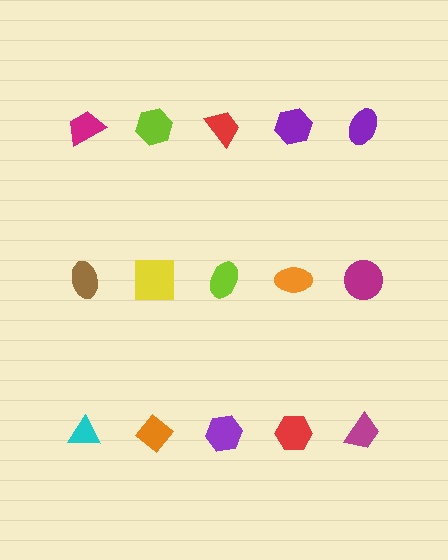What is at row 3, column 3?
A purple hexagon.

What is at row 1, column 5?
A purple ellipse.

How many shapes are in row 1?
5 shapes.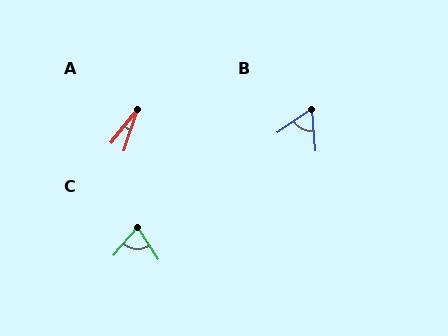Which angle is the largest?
C, at approximately 74 degrees.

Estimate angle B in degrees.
Approximately 61 degrees.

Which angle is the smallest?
A, at approximately 20 degrees.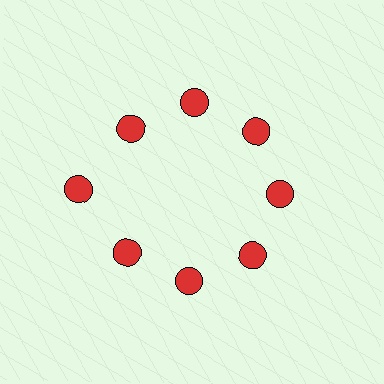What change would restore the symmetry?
The symmetry would be restored by moving it inward, back onto the ring so that all 8 circles sit at equal angles and equal distance from the center.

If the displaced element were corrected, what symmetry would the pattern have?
It would have 8-fold rotational symmetry — the pattern would map onto itself every 45 degrees.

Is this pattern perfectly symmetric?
No. The 8 red circles are arranged in a ring, but one element near the 9 o'clock position is pushed outward from the center, breaking the 8-fold rotational symmetry.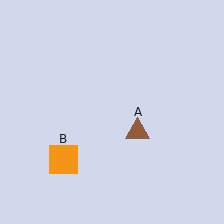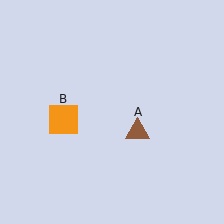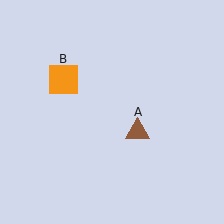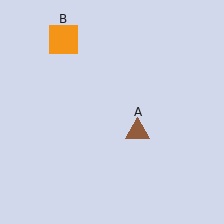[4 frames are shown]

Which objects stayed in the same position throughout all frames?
Brown triangle (object A) remained stationary.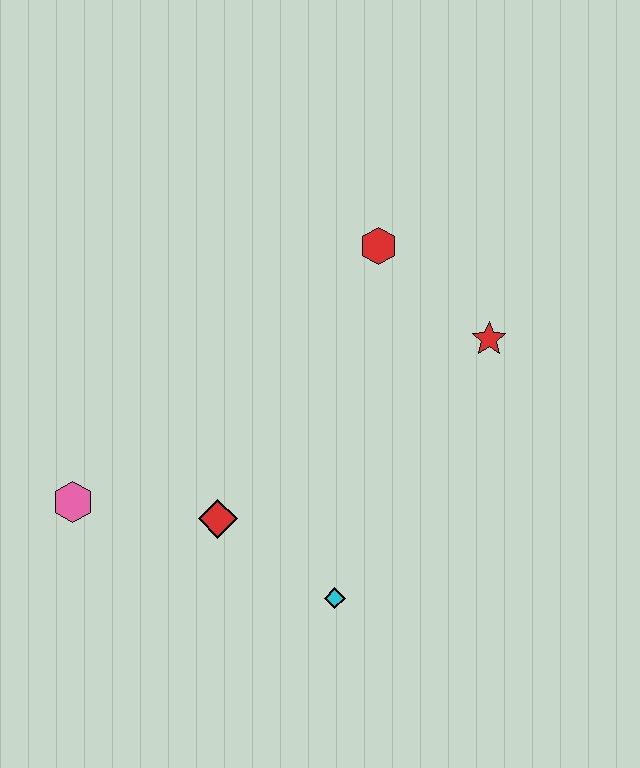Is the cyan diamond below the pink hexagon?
Yes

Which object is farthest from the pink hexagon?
The red star is farthest from the pink hexagon.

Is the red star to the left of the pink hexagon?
No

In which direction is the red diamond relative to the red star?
The red diamond is to the left of the red star.